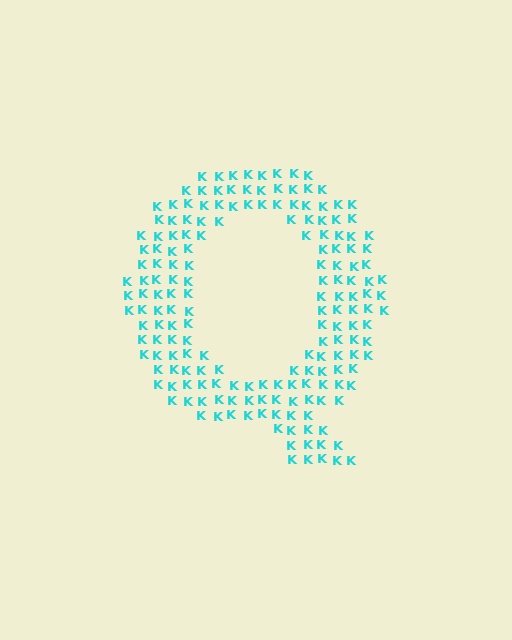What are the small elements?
The small elements are letter K's.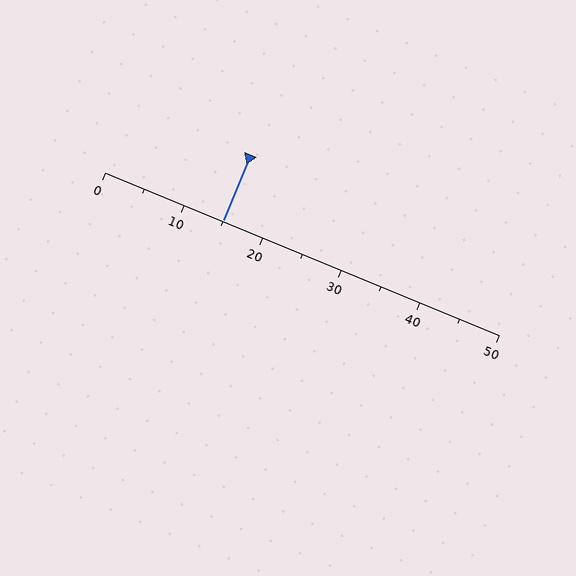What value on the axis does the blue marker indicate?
The marker indicates approximately 15.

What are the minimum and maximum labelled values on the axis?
The axis runs from 0 to 50.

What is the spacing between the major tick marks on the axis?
The major ticks are spaced 10 apart.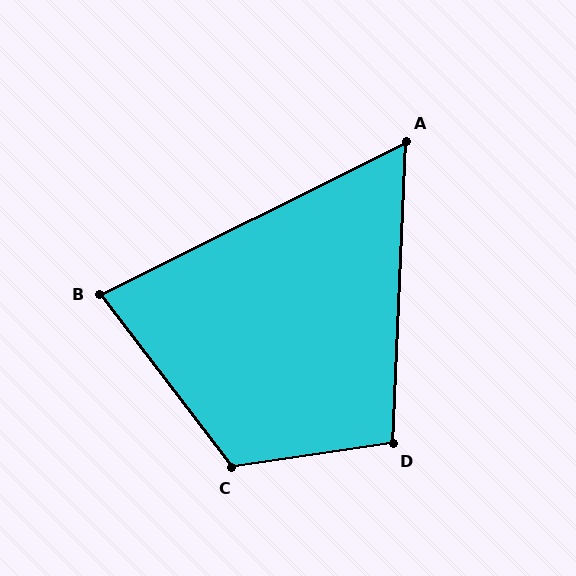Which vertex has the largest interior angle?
C, at approximately 119 degrees.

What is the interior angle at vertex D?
Approximately 101 degrees (obtuse).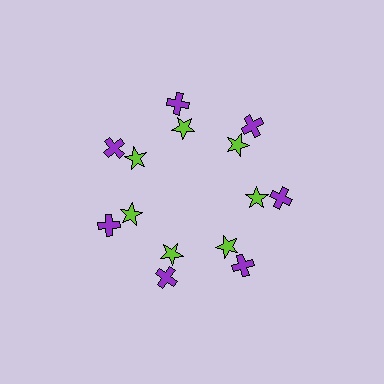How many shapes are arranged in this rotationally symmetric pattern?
There are 14 shapes, arranged in 7 groups of 2.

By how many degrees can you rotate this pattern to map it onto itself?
The pattern maps onto itself every 51 degrees of rotation.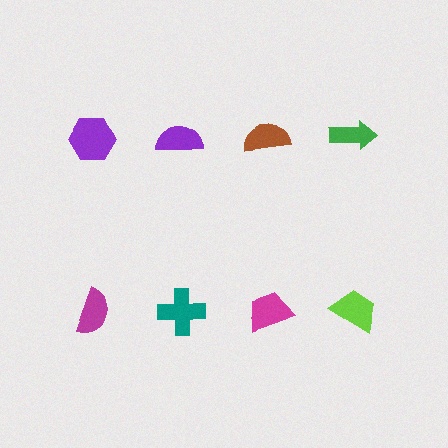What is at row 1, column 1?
A purple hexagon.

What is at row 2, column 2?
A teal cross.